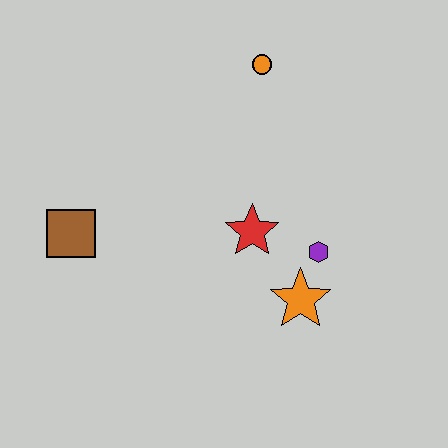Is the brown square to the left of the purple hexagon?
Yes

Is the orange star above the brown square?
No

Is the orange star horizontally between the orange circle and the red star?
No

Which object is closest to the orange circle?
The red star is closest to the orange circle.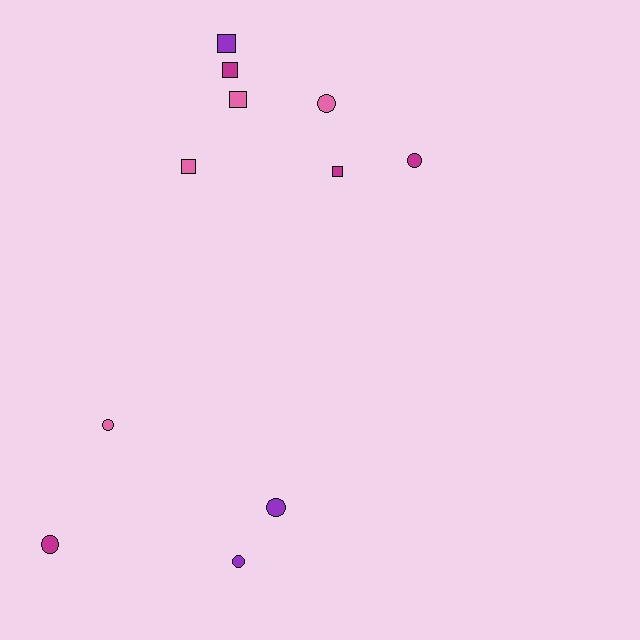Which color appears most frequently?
Magenta, with 4 objects.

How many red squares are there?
There are no red squares.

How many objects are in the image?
There are 11 objects.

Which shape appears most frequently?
Circle, with 6 objects.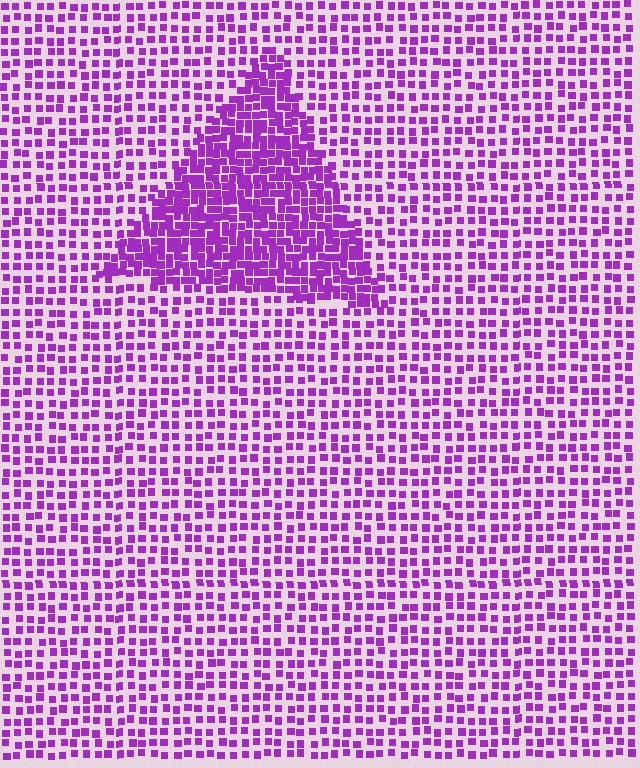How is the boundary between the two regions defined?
The boundary is defined by a change in element density (approximately 2.1x ratio). All elements are the same color, size, and shape.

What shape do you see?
I see a triangle.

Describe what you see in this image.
The image contains small purple elements arranged at two different densities. A triangle-shaped region is visible where the elements are more densely packed than the surrounding area.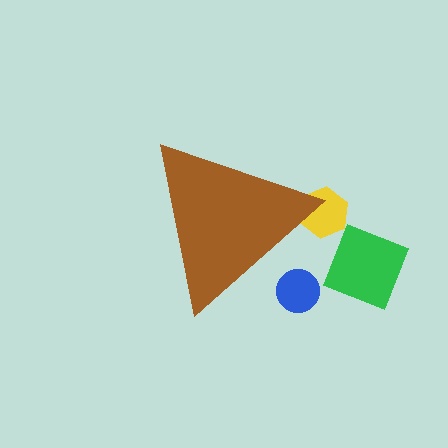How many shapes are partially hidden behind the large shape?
2 shapes are partially hidden.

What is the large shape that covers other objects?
A brown triangle.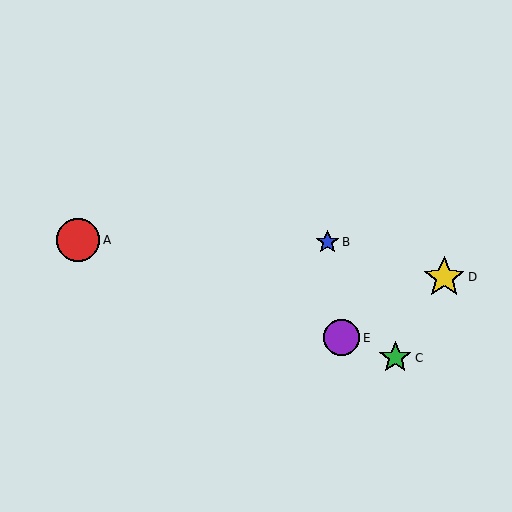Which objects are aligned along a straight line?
Objects A, C, E are aligned along a straight line.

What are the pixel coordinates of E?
Object E is at (342, 338).